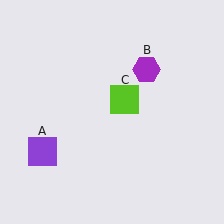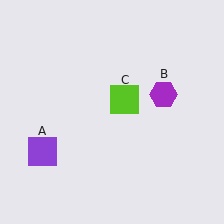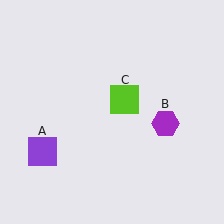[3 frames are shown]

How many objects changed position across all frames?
1 object changed position: purple hexagon (object B).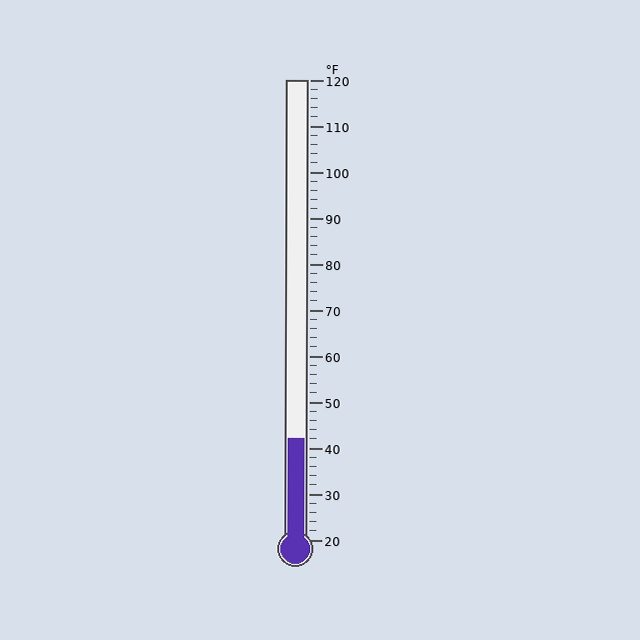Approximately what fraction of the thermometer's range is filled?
The thermometer is filled to approximately 20% of its range.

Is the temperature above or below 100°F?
The temperature is below 100°F.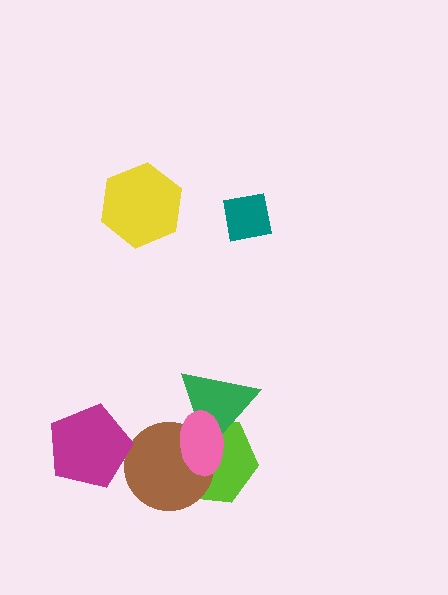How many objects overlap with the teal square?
0 objects overlap with the teal square.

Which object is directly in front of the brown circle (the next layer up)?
The green triangle is directly in front of the brown circle.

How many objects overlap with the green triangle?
3 objects overlap with the green triangle.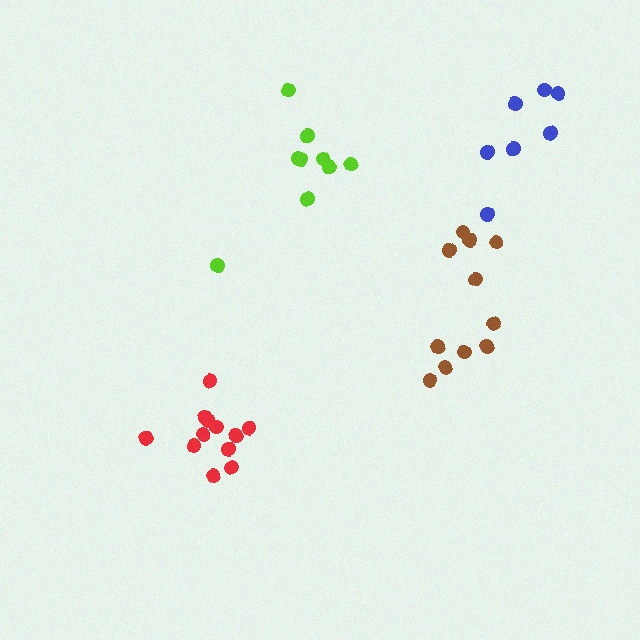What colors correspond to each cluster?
The clusters are colored: lime, blue, red, brown.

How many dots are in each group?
Group 1: 9 dots, Group 2: 7 dots, Group 3: 12 dots, Group 4: 11 dots (39 total).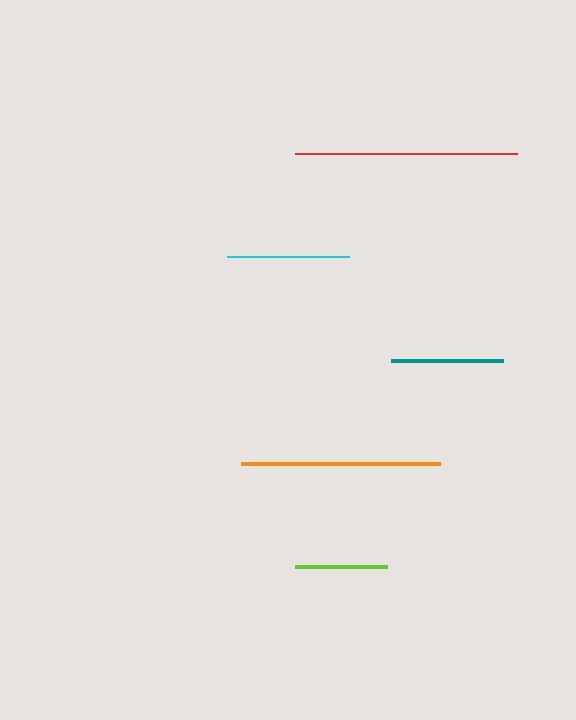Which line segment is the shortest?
The lime line is the shortest at approximately 92 pixels.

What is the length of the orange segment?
The orange segment is approximately 199 pixels long.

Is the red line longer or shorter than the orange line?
The red line is longer than the orange line.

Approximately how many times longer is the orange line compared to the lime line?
The orange line is approximately 2.2 times the length of the lime line.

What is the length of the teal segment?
The teal segment is approximately 112 pixels long.